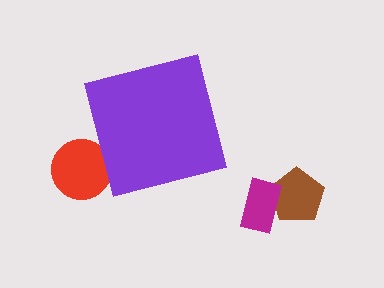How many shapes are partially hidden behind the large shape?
1 shape is partially hidden.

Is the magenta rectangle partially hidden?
No, the magenta rectangle is fully visible.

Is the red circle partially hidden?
Yes, the red circle is partially hidden behind the purple square.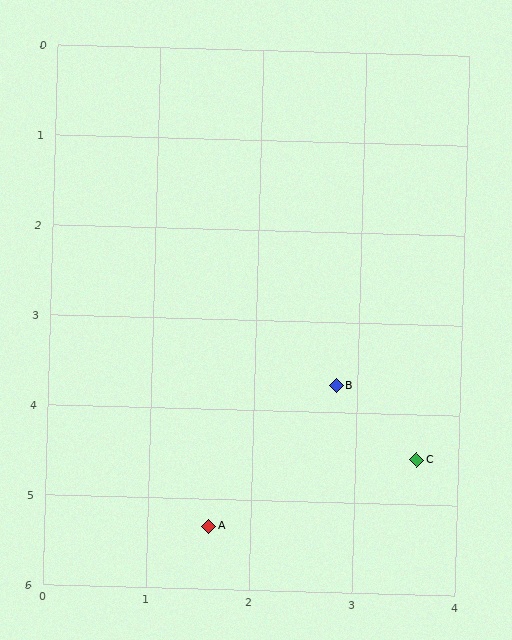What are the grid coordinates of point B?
Point B is at approximately (2.8, 3.7).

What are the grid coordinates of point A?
Point A is at approximately (1.6, 5.3).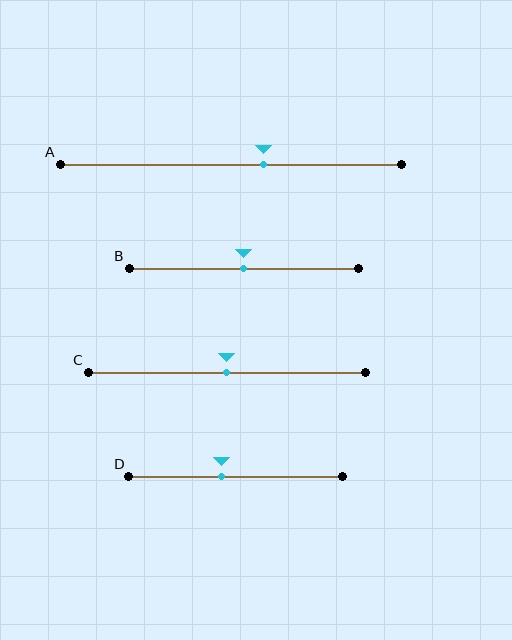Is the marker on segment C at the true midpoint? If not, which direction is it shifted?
Yes, the marker on segment C is at the true midpoint.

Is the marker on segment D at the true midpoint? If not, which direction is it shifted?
No, the marker on segment D is shifted to the left by about 7% of the segment length.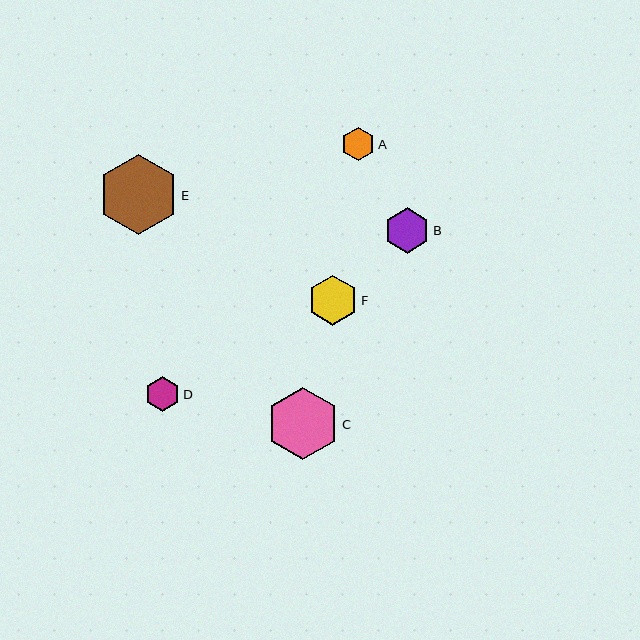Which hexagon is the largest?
Hexagon E is the largest with a size of approximately 80 pixels.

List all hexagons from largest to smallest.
From largest to smallest: E, C, F, B, D, A.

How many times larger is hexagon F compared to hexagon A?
Hexagon F is approximately 1.5 times the size of hexagon A.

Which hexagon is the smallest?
Hexagon A is the smallest with a size of approximately 33 pixels.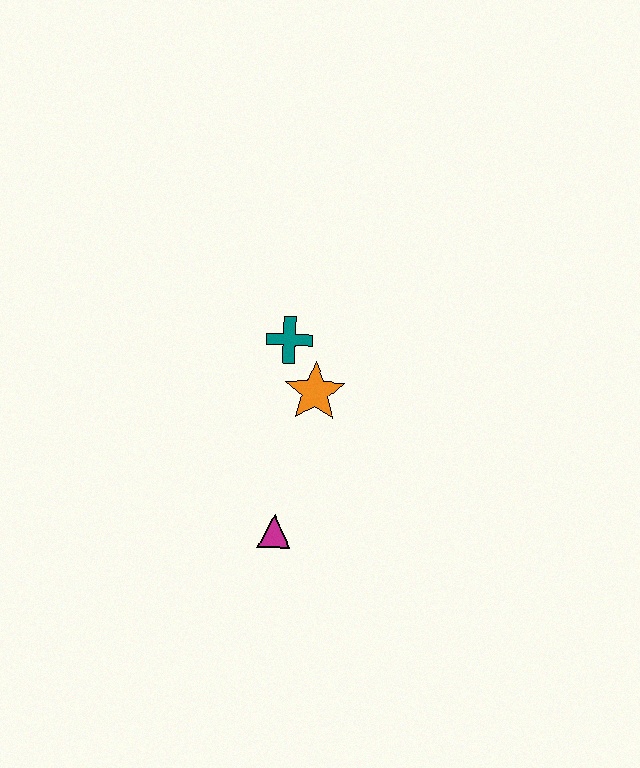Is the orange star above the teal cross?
No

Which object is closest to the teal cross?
The orange star is closest to the teal cross.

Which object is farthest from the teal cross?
The magenta triangle is farthest from the teal cross.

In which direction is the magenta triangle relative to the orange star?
The magenta triangle is below the orange star.